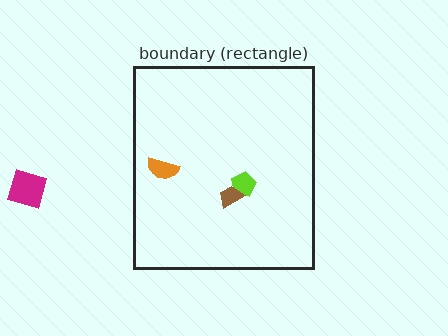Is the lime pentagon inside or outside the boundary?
Inside.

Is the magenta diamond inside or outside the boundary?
Outside.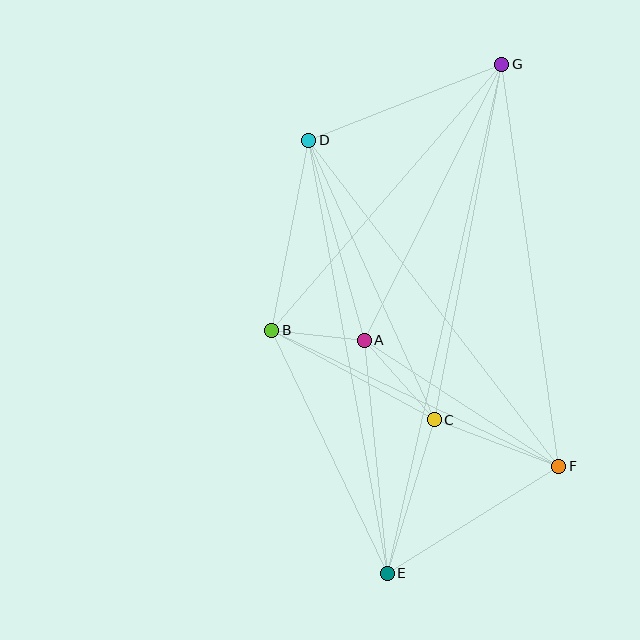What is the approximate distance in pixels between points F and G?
The distance between F and G is approximately 406 pixels.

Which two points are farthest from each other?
Points E and G are farthest from each other.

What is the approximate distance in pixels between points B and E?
The distance between B and E is approximately 269 pixels.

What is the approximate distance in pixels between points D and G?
The distance between D and G is approximately 208 pixels.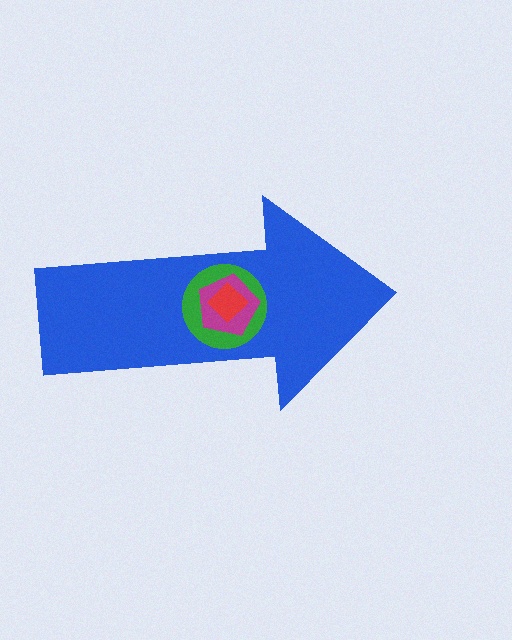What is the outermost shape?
The blue arrow.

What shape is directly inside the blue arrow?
The green circle.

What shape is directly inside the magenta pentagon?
The red diamond.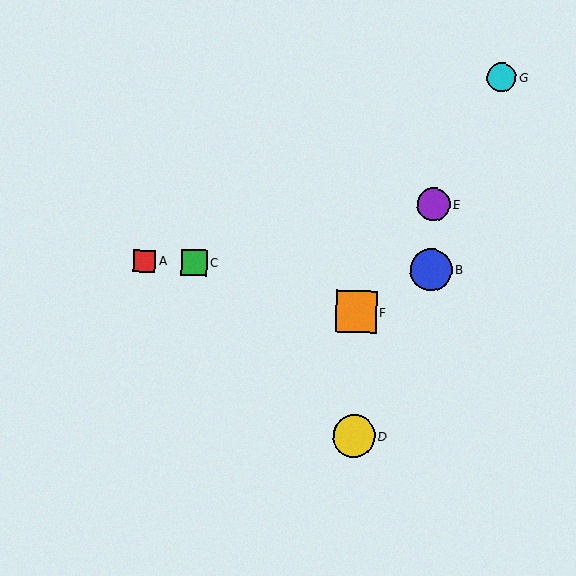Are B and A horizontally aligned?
Yes, both are at y≈270.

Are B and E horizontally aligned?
No, B is at y≈270 and E is at y≈204.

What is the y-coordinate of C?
Object C is at y≈263.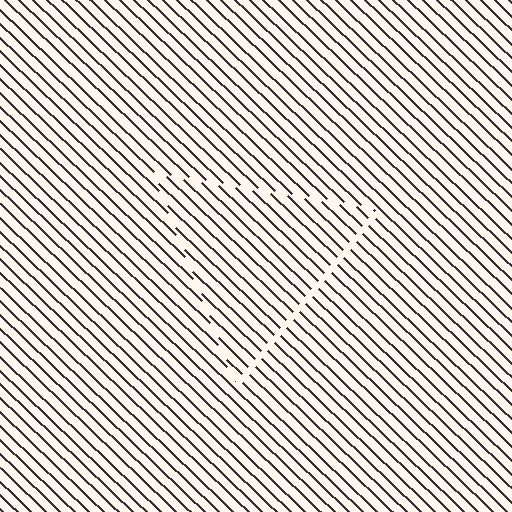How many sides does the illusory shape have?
3 sides — the line-ends trace a triangle.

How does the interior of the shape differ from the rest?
The interior of the shape contains the same grating, shifted by half a period — the contour is defined by the phase discontinuity where line-ends from the inner and outer gratings abut.